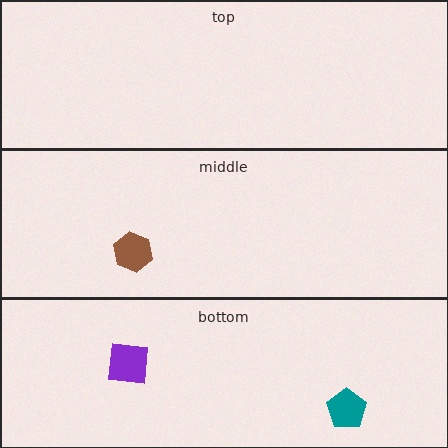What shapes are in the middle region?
The brown hexagon.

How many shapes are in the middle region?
1.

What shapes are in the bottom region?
The teal pentagon, the purple square.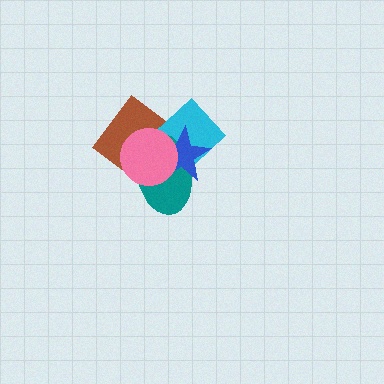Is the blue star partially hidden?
Yes, it is partially covered by another shape.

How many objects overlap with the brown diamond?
4 objects overlap with the brown diamond.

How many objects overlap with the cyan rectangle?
4 objects overlap with the cyan rectangle.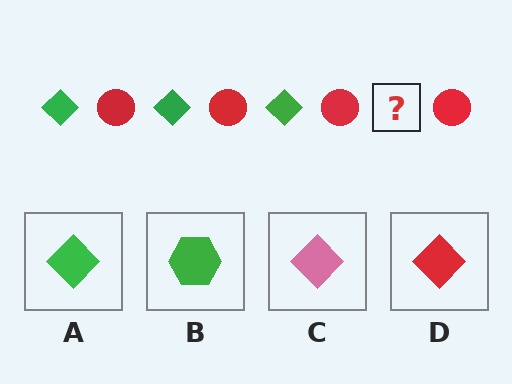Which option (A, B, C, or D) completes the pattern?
A.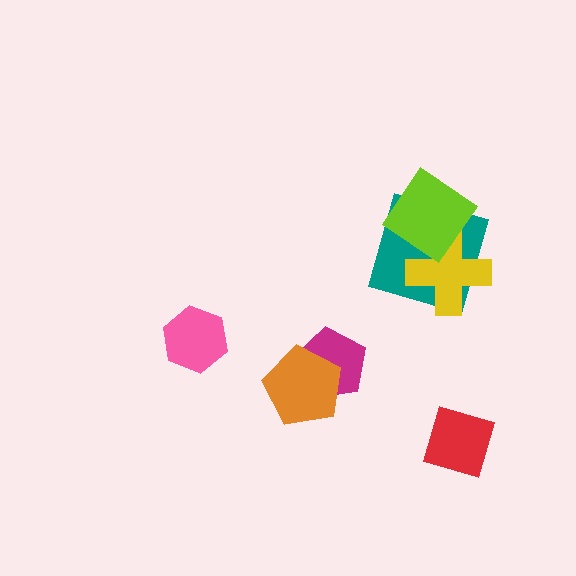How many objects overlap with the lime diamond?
2 objects overlap with the lime diamond.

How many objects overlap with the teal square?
2 objects overlap with the teal square.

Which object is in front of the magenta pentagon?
The orange pentagon is in front of the magenta pentagon.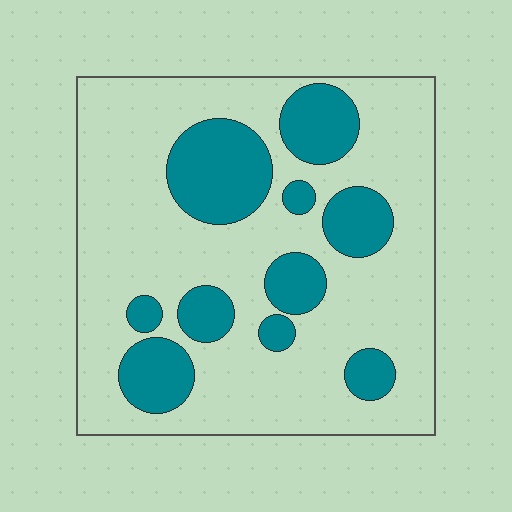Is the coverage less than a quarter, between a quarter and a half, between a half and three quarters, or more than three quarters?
Between a quarter and a half.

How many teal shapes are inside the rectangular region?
10.